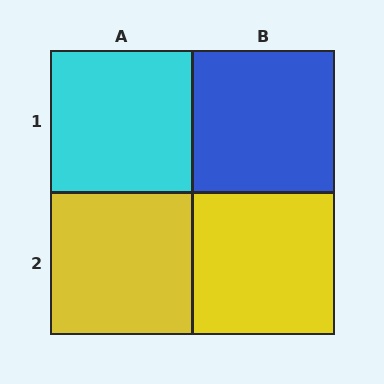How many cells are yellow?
2 cells are yellow.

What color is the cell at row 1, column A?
Cyan.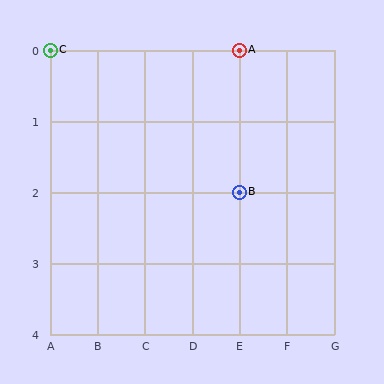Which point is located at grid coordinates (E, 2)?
Point B is at (E, 2).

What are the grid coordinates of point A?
Point A is at grid coordinates (E, 0).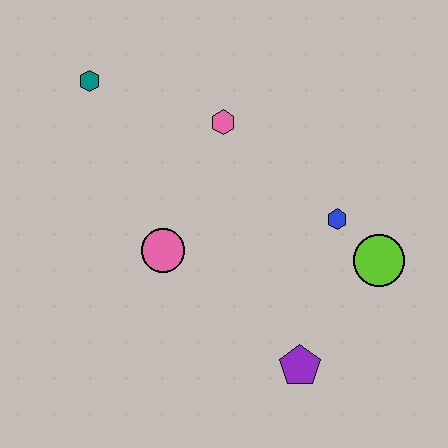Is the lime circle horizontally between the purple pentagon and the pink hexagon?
No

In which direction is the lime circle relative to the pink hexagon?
The lime circle is to the right of the pink hexagon.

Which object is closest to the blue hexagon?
The lime circle is closest to the blue hexagon.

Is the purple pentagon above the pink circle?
No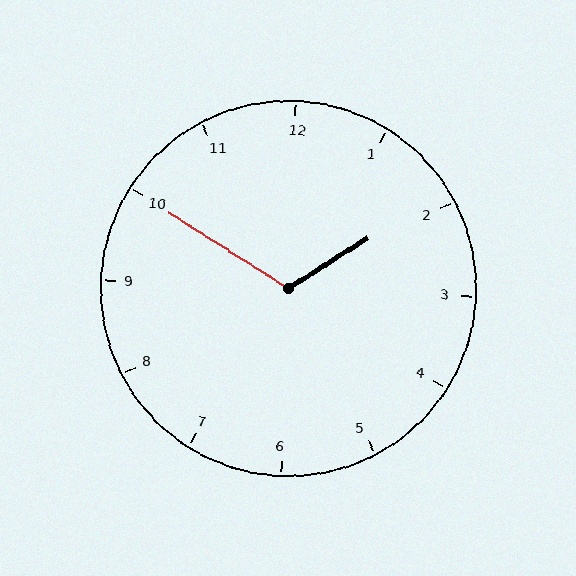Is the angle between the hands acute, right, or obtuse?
It is obtuse.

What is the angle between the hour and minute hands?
Approximately 115 degrees.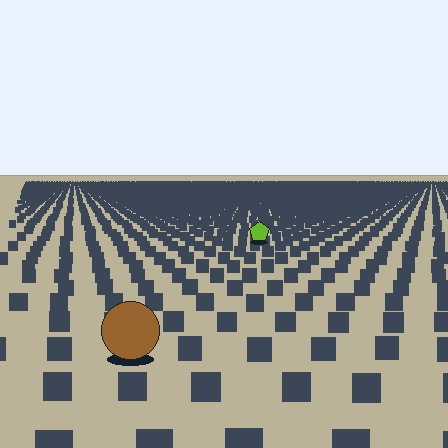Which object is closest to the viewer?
The brown circle is closest. The texture marks near it are larger and more spread out.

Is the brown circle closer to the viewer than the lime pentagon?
Yes. The brown circle is closer — you can tell from the texture gradient: the ground texture is coarser near it.